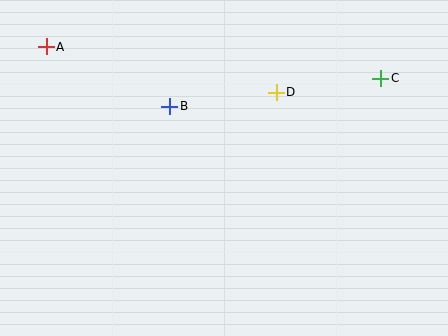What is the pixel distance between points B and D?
The distance between B and D is 107 pixels.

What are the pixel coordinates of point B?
Point B is at (169, 106).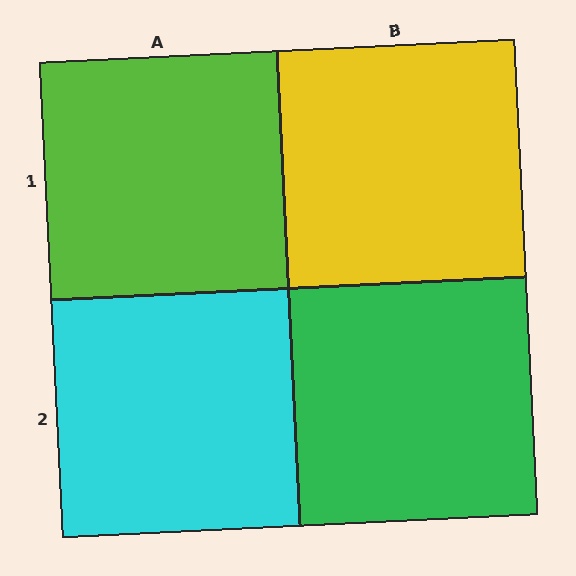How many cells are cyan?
1 cell is cyan.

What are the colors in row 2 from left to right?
Cyan, green.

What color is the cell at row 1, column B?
Yellow.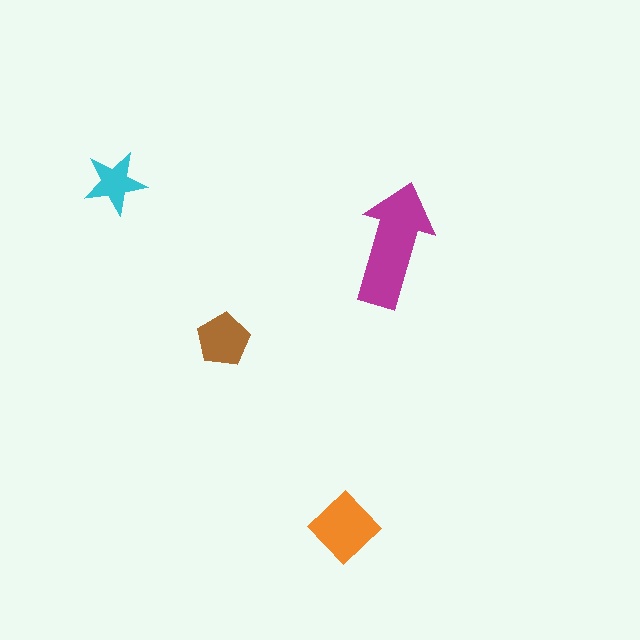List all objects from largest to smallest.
The magenta arrow, the orange diamond, the brown pentagon, the cyan star.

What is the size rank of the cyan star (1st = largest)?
4th.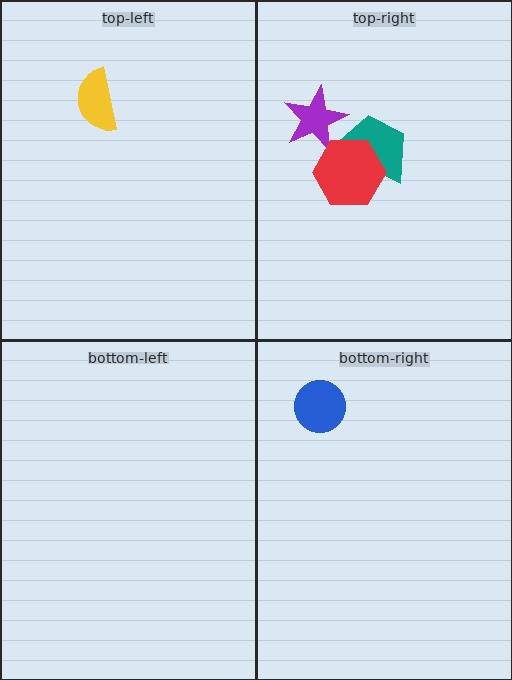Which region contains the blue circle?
The bottom-right region.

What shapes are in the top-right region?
The purple star, the teal trapezoid, the red hexagon.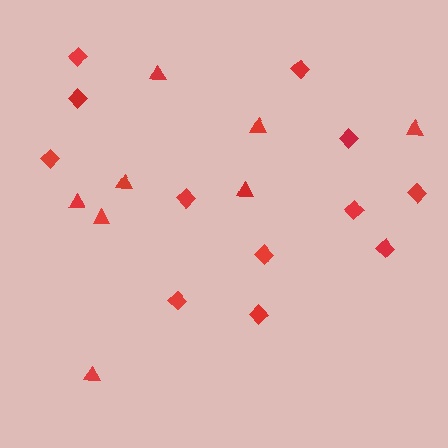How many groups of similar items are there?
There are 2 groups: one group of diamonds (12) and one group of triangles (8).